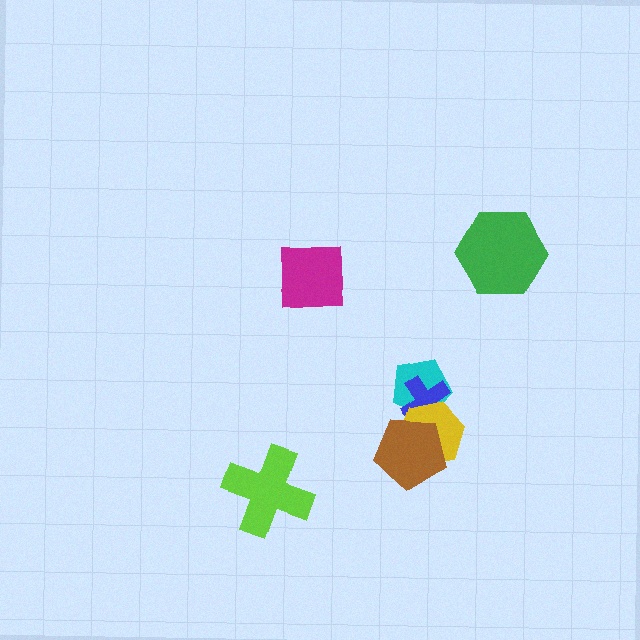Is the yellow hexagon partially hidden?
Yes, it is partially covered by another shape.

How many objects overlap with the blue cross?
3 objects overlap with the blue cross.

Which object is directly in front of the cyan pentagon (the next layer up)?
The blue cross is directly in front of the cyan pentagon.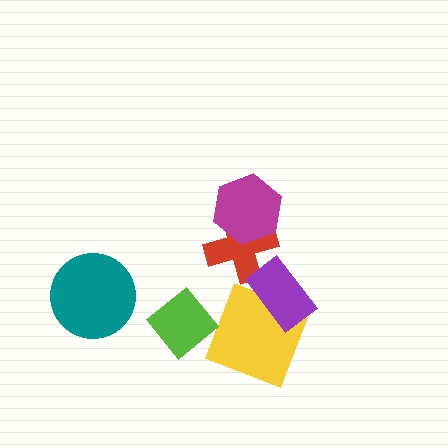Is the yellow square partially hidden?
Yes, it is partially covered by another shape.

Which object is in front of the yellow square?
The purple rectangle is in front of the yellow square.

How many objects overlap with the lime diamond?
0 objects overlap with the lime diamond.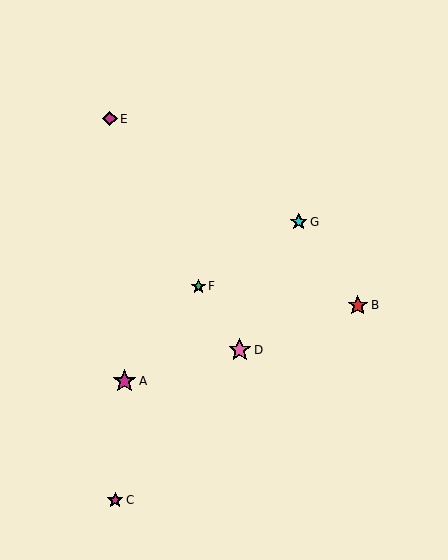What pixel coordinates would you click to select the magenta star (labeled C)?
Click at (115, 500) to select the magenta star C.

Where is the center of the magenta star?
The center of the magenta star is at (124, 381).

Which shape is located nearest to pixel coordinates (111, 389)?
The magenta star (labeled A) at (124, 381) is nearest to that location.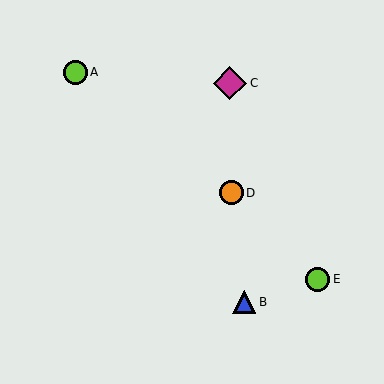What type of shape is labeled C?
Shape C is a magenta diamond.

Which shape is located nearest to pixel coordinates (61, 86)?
The lime circle (labeled A) at (75, 72) is nearest to that location.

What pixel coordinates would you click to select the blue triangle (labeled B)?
Click at (244, 302) to select the blue triangle B.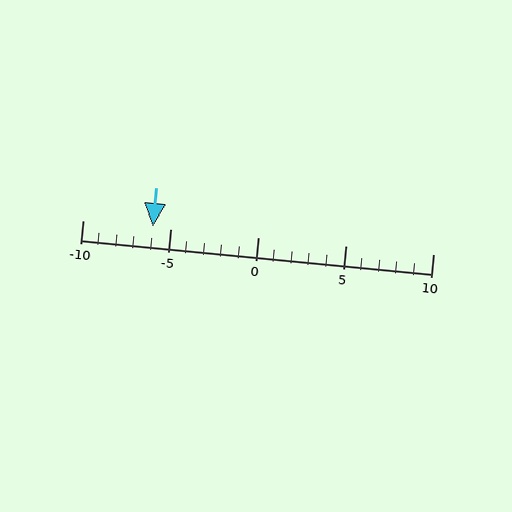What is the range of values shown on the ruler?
The ruler shows values from -10 to 10.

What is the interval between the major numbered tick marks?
The major tick marks are spaced 5 units apart.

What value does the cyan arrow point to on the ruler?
The cyan arrow points to approximately -6.